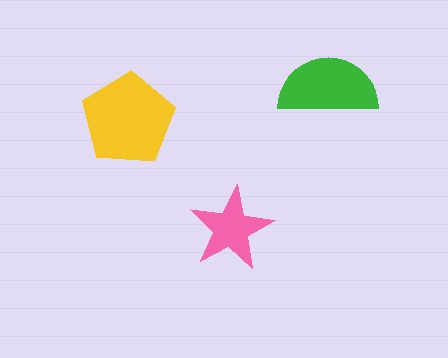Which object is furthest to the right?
The green semicircle is rightmost.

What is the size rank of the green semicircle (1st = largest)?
2nd.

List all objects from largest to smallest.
The yellow pentagon, the green semicircle, the pink star.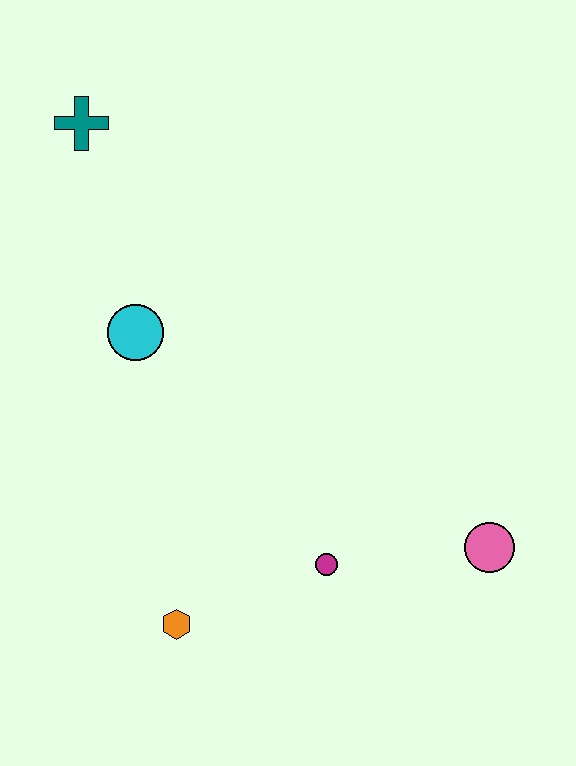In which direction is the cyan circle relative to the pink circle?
The cyan circle is to the left of the pink circle.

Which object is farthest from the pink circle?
The teal cross is farthest from the pink circle.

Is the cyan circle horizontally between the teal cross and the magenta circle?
Yes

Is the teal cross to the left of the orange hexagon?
Yes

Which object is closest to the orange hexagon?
The magenta circle is closest to the orange hexagon.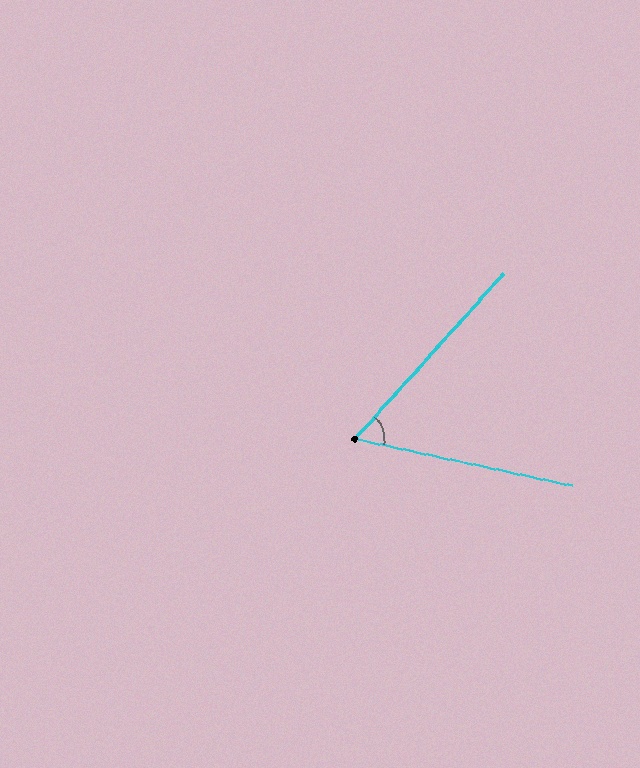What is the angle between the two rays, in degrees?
Approximately 60 degrees.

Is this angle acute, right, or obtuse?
It is acute.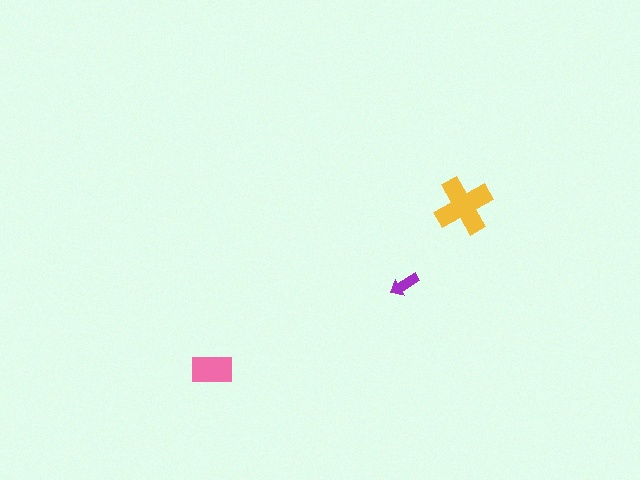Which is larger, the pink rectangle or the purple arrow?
The pink rectangle.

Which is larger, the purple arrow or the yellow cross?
The yellow cross.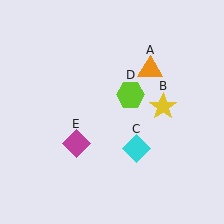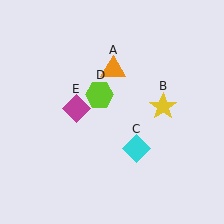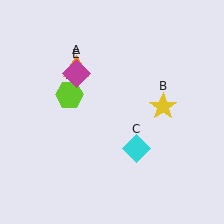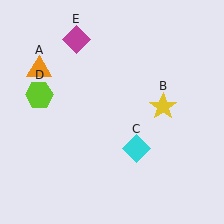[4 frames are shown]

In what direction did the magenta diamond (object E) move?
The magenta diamond (object E) moved up.